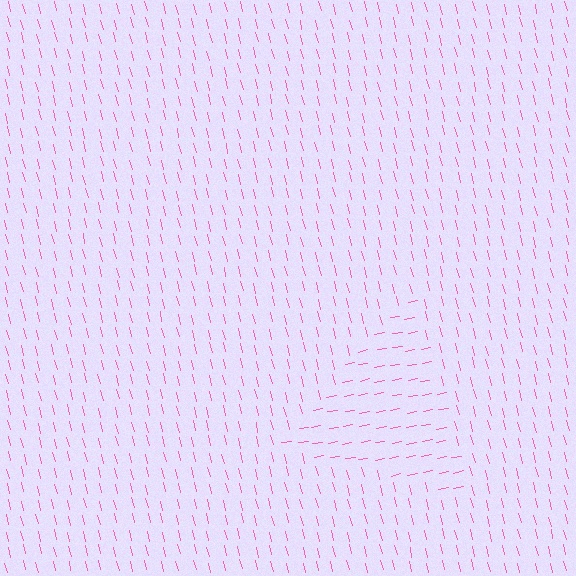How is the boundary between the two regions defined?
The boundary is defined purely by a change in line orientation (approximately 87 degrees difference). All lines are the same color and thickness.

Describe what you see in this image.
The image is filled with small pink line segments. A triangle region in the image has lines oriented differently from the surrounding lines, creating a visible texture boundary.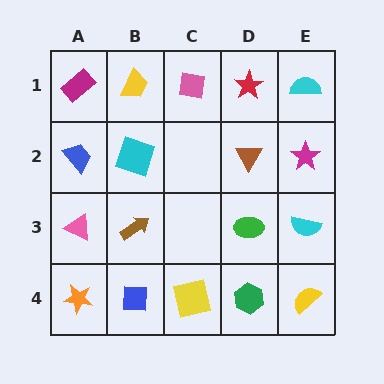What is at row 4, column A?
An orange star.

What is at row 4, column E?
A yellow semicircle.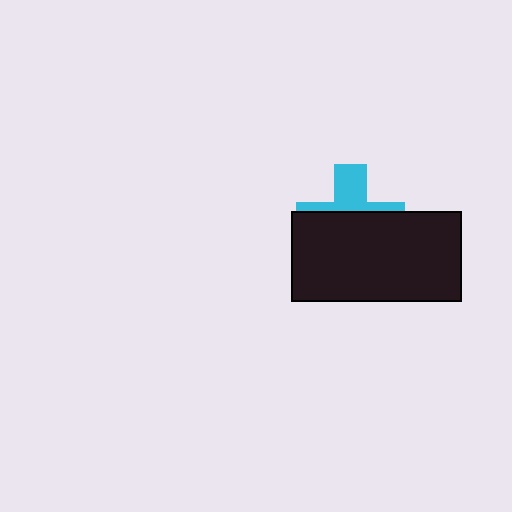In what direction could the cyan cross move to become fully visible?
The cyan cross could move up. That would shift it out from behind the black rectangle entirely.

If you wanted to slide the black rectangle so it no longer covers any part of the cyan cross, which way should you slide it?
Slide it down — that is the most direct way to separate the two shapes.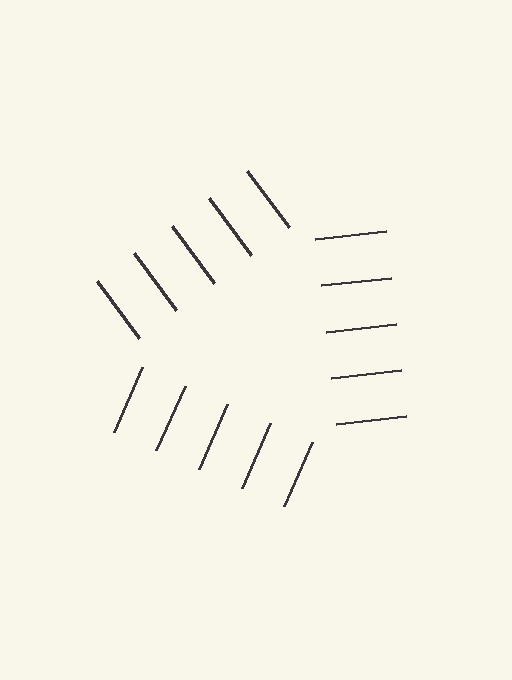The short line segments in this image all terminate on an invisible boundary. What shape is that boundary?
An illusory triangle — the line segments terminate on its edges but no continuous stroke is drawn.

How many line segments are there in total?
15 — 5 along each of the 3 edges.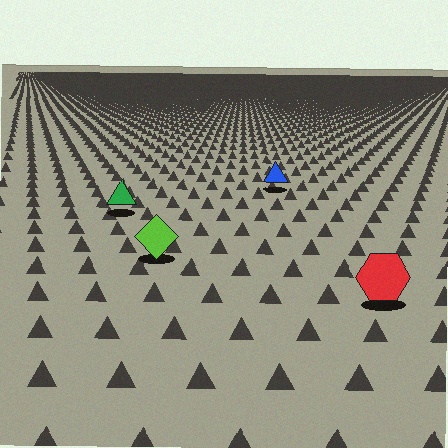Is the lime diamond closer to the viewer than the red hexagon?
No. The red hexagon is closer — you can tell from the texture gradient: the ground texture is coarser near it.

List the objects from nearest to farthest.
From nearest to farthest: the red hexagon, the lime diamond, the green triangle, the blue triangle.